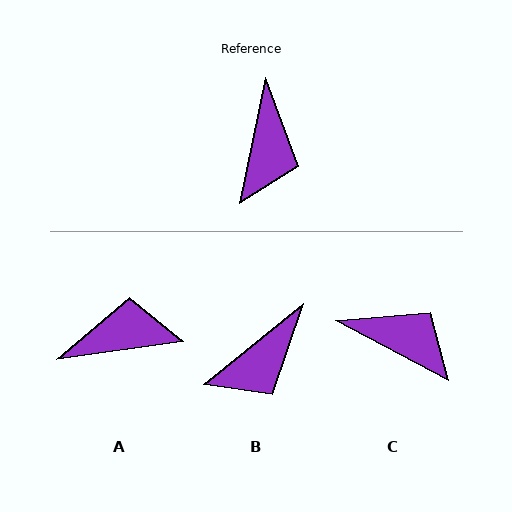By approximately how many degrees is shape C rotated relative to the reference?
Approximately 74 degrees counter-clockwise.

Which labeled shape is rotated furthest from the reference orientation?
A, about 109 degrees away.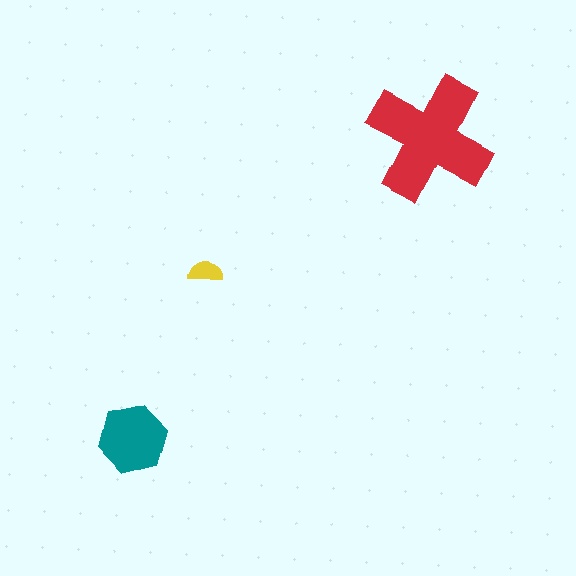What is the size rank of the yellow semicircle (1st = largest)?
3rd.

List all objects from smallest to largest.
The yellow semicircle, the teal hexagon, the red cross.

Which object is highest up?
The red cross is topmost.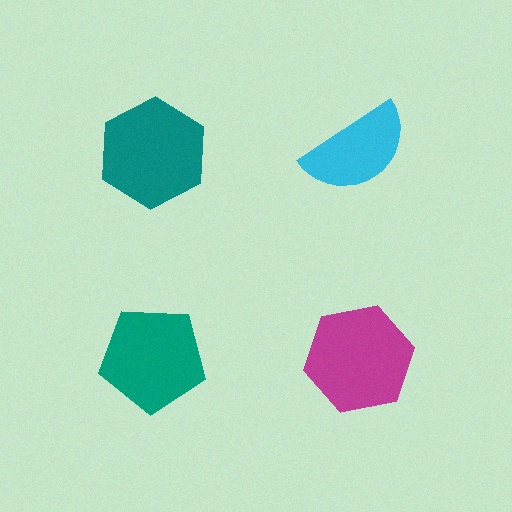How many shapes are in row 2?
2 shapes.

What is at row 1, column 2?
A cyan semicircle.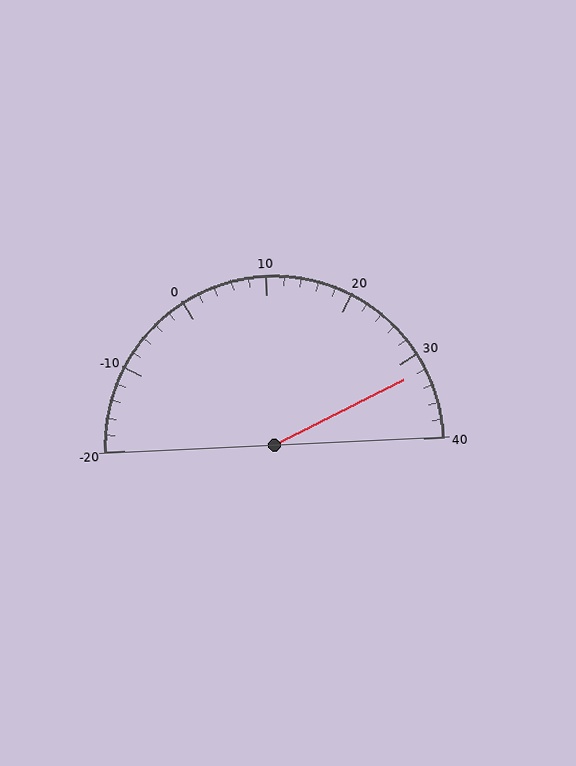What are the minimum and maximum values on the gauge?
The gauge ranges from -20 to 40.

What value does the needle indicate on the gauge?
The needle indicates approximately 32.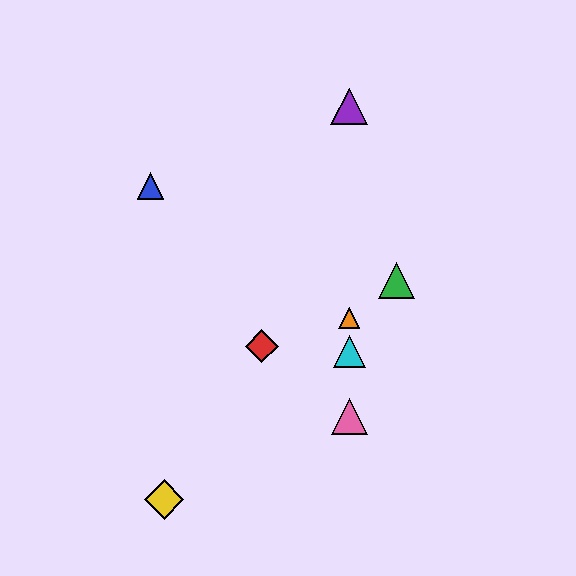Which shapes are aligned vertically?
The purple triangle, the orange triangle, the cyan triangle, the pink triangle are aligned vertically.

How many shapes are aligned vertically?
4 shapes (the purple triangle, the orange triangle, the cyan triangle, the pink triangle) are aligned vertically.